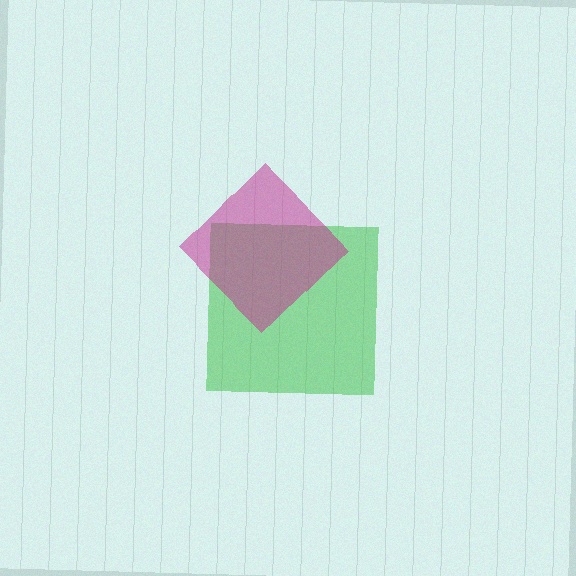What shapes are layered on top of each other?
The layered shapes are: a green square, a magenta diamond.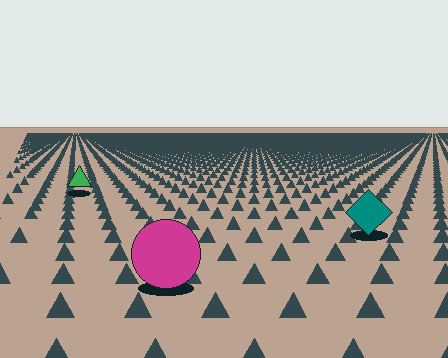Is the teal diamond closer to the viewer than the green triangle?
Yes. The teal diamond is closer — you can tell from the texture gradient: the ground texture is coarser near it.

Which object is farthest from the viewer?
The green triangle is farthest from the viewer. It appears smaller and the ground texture around it is denser.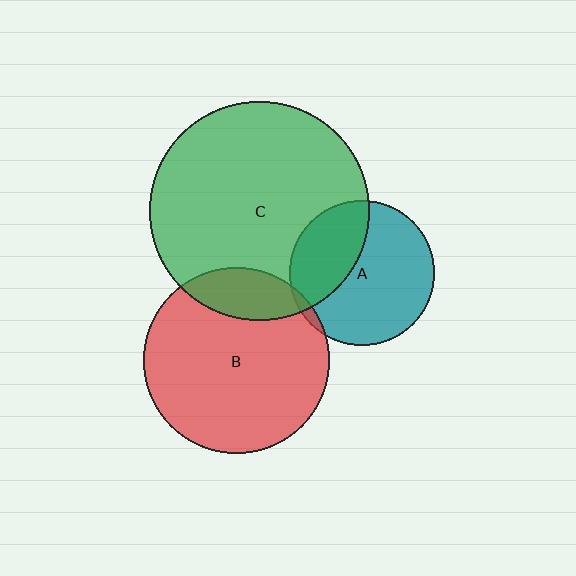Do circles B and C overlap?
Yes.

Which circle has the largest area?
Circle C (green).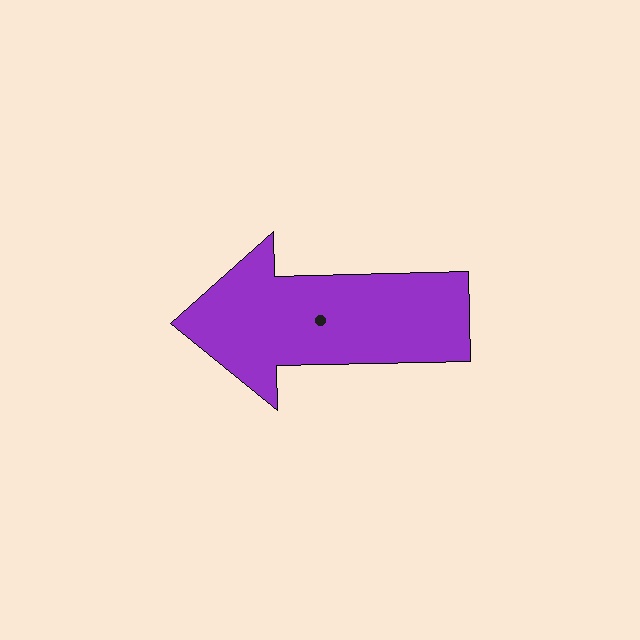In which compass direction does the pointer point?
West.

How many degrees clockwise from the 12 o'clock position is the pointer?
Approximately 269 degrees.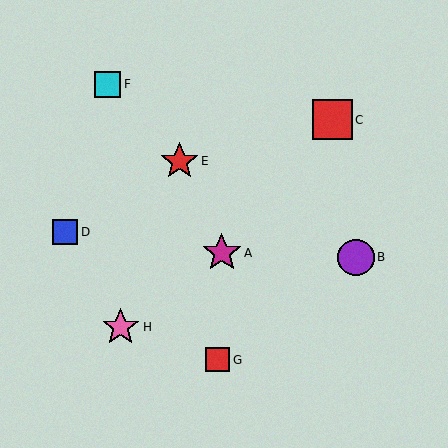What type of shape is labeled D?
Shape D is a blue square.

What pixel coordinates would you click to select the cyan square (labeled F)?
Click at (108, 84) to select the cyan square F.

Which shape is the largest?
The red square (labeled C) is the largest.